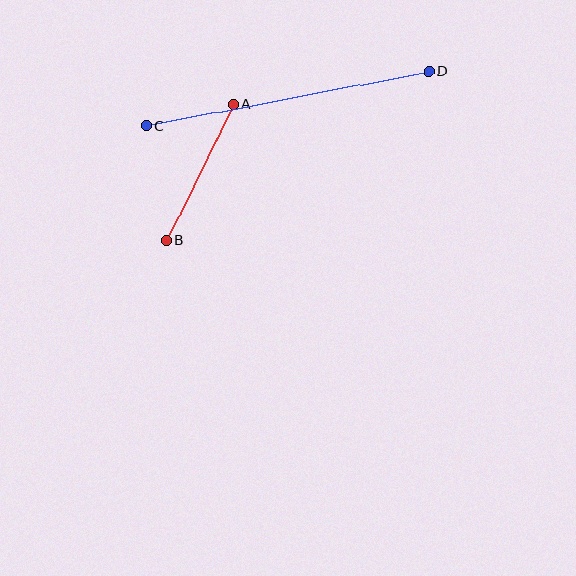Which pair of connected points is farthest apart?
Points C and D are farthest apart.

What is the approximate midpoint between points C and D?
The midpoint is at approximately (287, 99) pixels.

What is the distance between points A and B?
The distance is approximately 152 pixels.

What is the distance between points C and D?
The distance is approximately 288 pixels.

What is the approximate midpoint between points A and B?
The midpoint is at approximately (200, 172) pixels.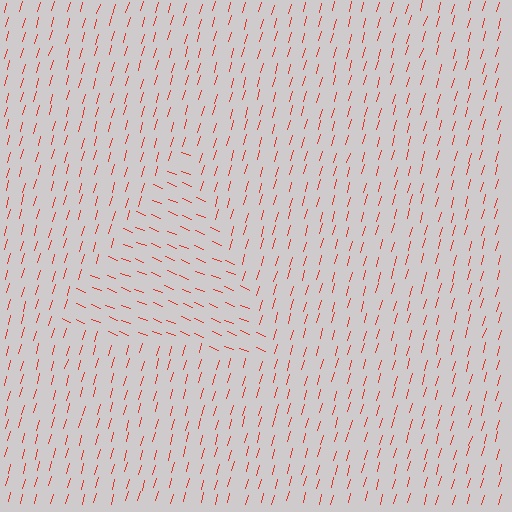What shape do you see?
I see a triangle.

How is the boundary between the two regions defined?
The boundary is defined purely by a change in line orientation (approximately 84 degrees difference). All lines are the same color and thickness.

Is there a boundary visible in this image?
Yes, there is a texture boundary formed by a change in line orientation.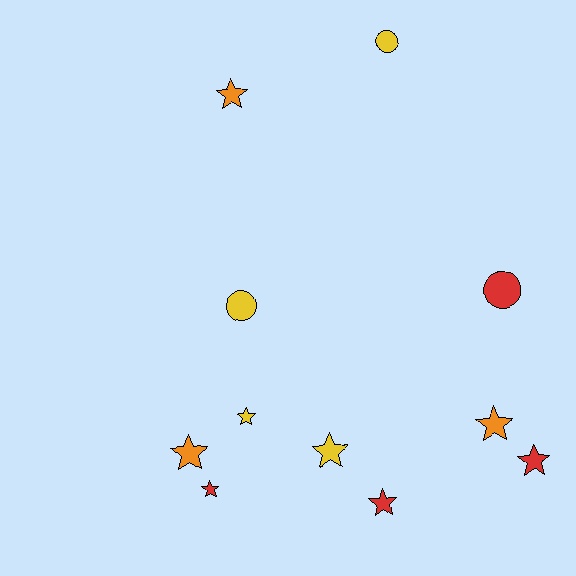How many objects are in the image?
There are 11 objects.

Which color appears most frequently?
Yellow, with 4 objects.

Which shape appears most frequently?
Star, with 8 objects.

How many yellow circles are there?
There are 2 yellow circles.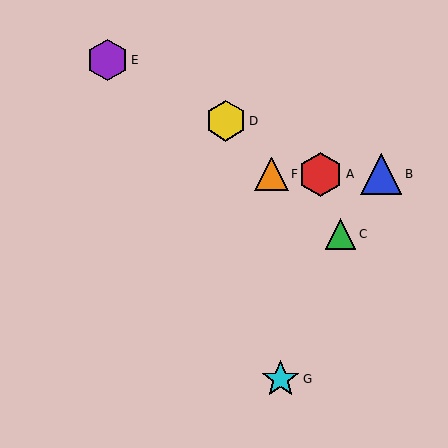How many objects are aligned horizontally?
3 objects (A, B, F) are aligned horizontally.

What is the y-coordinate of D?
Object D is at y≈121.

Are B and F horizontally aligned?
Yes, both are at y≈174.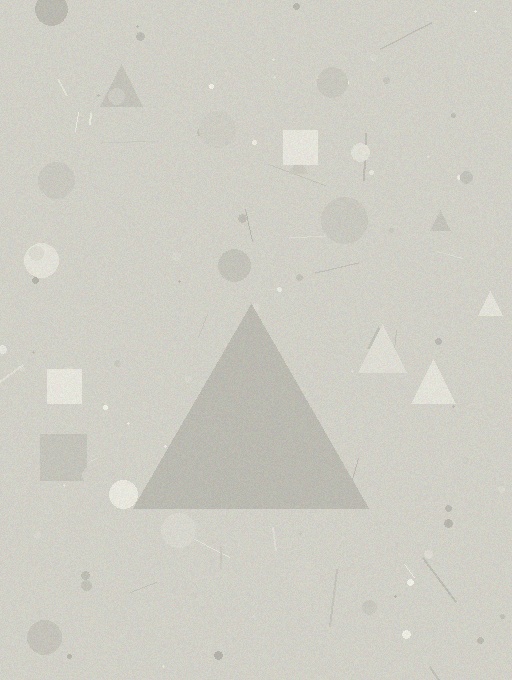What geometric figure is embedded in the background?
A triangle is embedded in the background.